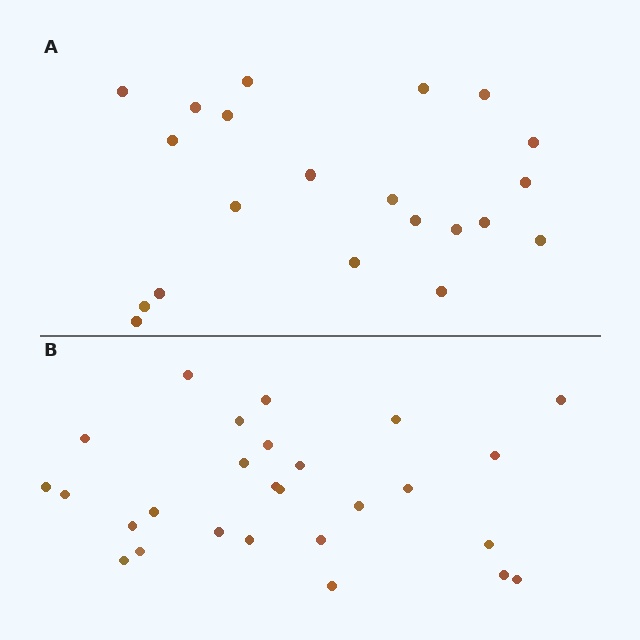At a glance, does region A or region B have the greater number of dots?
Region B (the bottom region) has more dots.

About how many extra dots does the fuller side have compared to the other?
Region B has about 6 more dots than region A.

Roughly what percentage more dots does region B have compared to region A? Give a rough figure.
About 30% more.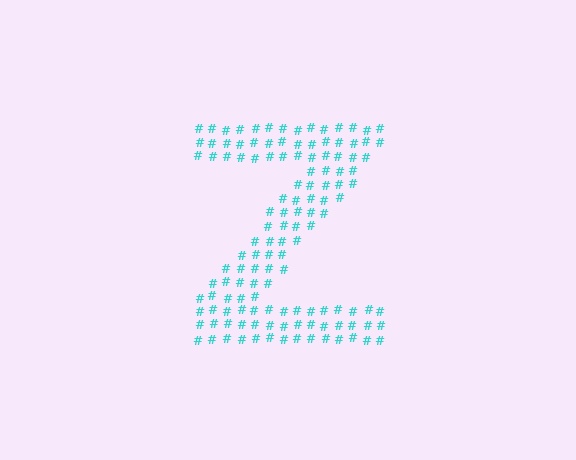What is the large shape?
The large shape is the letter Z.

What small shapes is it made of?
It is made of small hash symbols.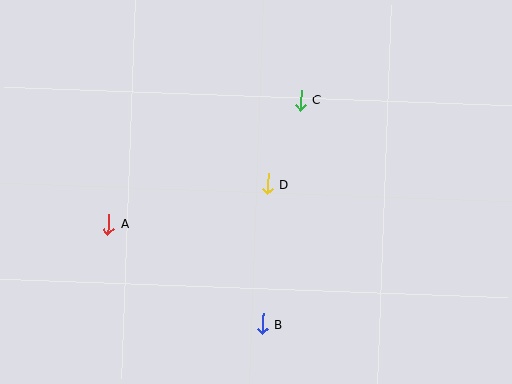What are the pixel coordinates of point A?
Point A is at (108, 224).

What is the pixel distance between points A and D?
The distance between A and D is 164 pixels.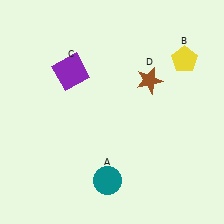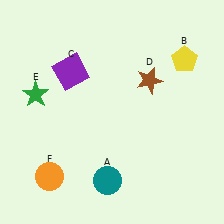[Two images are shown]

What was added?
A green star (E), an orange circle (F) were added in Image 2.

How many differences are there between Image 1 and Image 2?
There are 2 differences between the two images.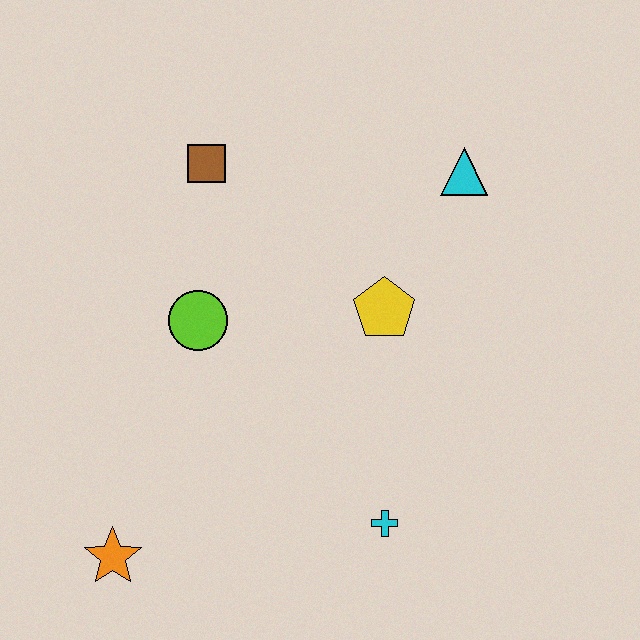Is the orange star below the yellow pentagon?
Yes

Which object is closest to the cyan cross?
The yellow pentagon is closest to the cyan cross.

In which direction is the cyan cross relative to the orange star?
The cyan cross is to the right of the orange star.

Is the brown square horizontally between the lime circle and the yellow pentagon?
Yes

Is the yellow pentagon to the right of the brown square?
Yes